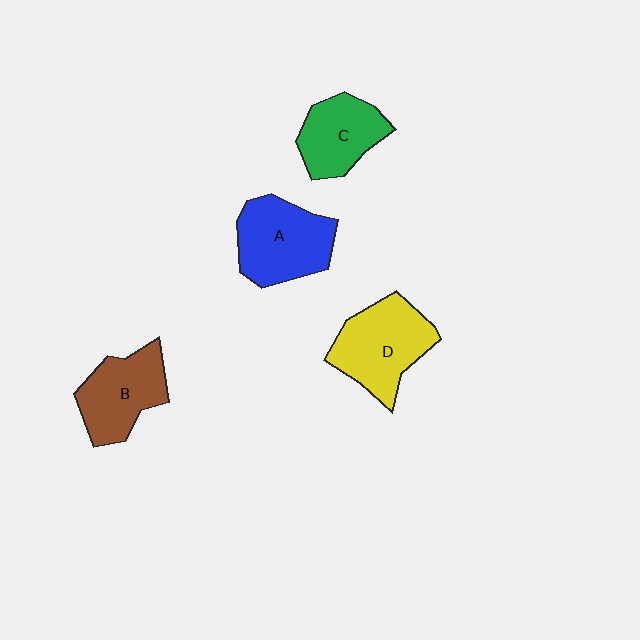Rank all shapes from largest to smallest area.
From largest to smallest: D (yellow), A (blue), B (brown), C (green).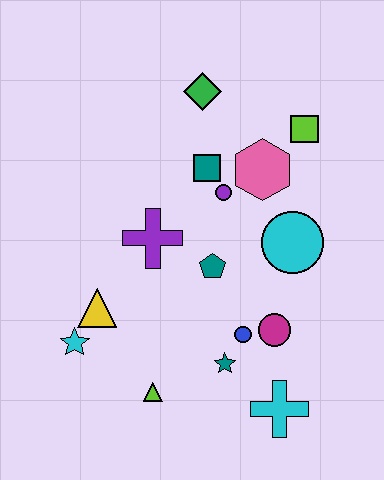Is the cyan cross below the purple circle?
Yes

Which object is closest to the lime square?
The pink hexagon is closest to the lime square.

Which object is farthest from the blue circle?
The green diamond is farthest from the blue circle.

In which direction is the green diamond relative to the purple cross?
The green diamond is above the purple cross.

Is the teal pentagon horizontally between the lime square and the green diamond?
Yes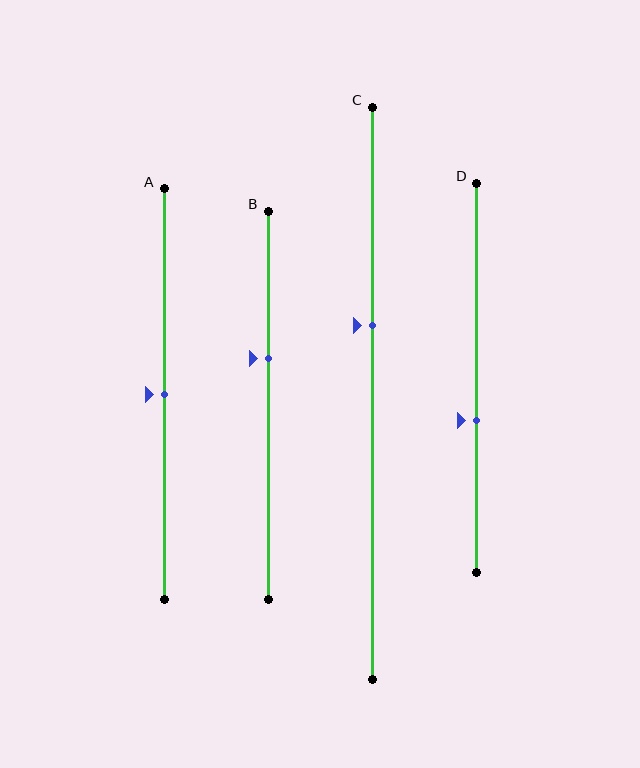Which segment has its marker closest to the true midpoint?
Segment A has its marker closest to the true midpoint.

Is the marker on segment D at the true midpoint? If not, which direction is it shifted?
No, the marker on segment D is shifted downward by about 11% of the segment length.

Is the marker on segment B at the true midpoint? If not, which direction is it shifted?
No, the marker on segment B is shifted upward by about 12% of the segment length.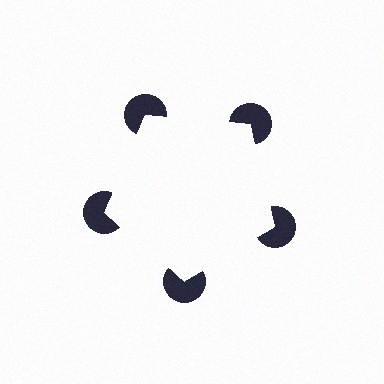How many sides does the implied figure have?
5 sides.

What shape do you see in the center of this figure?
An illusory pentagon — its edges are inferred from the aligned wedge cuts in the pac-man discs, not physically drawn.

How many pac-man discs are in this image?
There are 5 — one at each vertex of the illusory pentagon.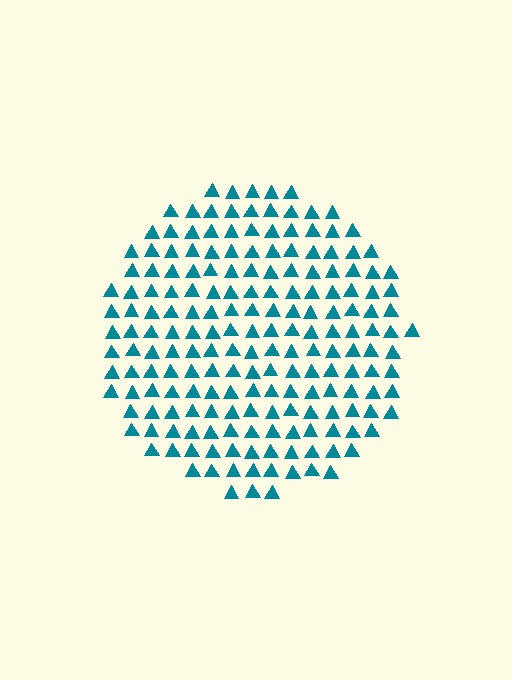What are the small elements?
The small elements are triangles.